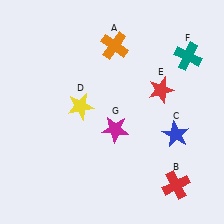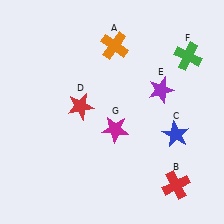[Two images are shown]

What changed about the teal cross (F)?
In Image 1, F is teal. In Image 2, it changed to green.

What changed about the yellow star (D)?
In Image 1, D is yellow. In Image 2, it changed to red.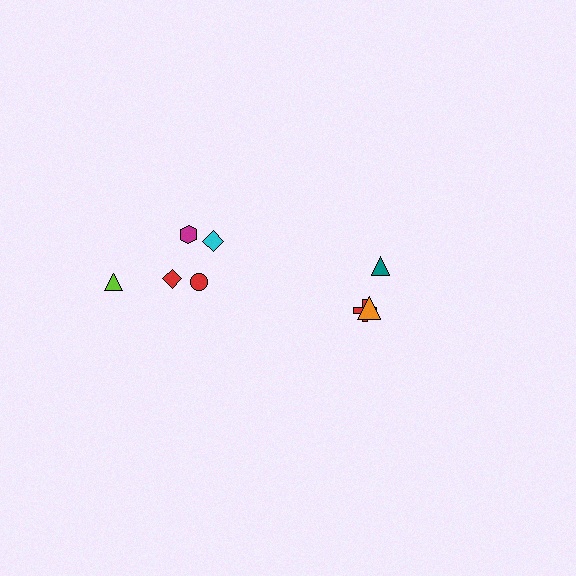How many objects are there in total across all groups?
There are 8 objects.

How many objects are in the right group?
There are 3 objects.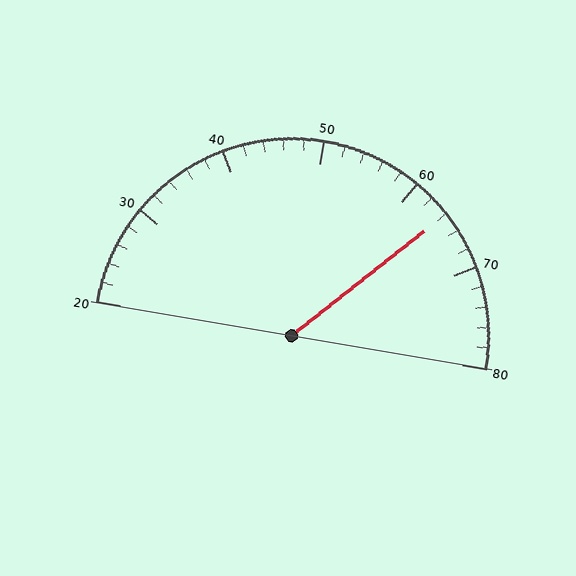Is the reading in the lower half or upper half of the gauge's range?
The reading is in the upper half of the range (20 to 80).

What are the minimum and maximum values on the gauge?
The gauge ranges from 20 to 80.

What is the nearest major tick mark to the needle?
The nearest major tick mark is 60.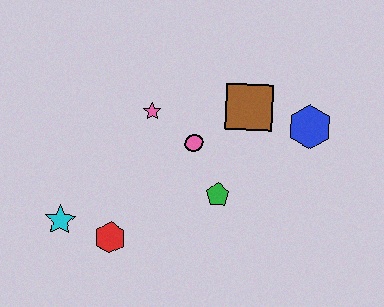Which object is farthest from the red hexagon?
The blue hexagon is farthest from the red hexagon.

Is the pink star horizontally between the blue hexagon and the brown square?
No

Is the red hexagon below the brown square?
Yes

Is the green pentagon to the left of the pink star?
No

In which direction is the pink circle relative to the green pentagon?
The pink circle is above the green pentagon.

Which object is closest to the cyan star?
The red hexagon is closest to the cyan star.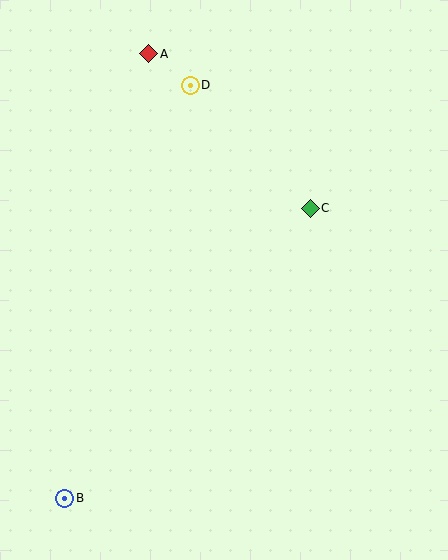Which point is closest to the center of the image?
Point C at (310, 208) is closest to the center.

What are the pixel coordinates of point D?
Point D is at (190, 85).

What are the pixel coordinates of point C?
Point C is at (310, 208).